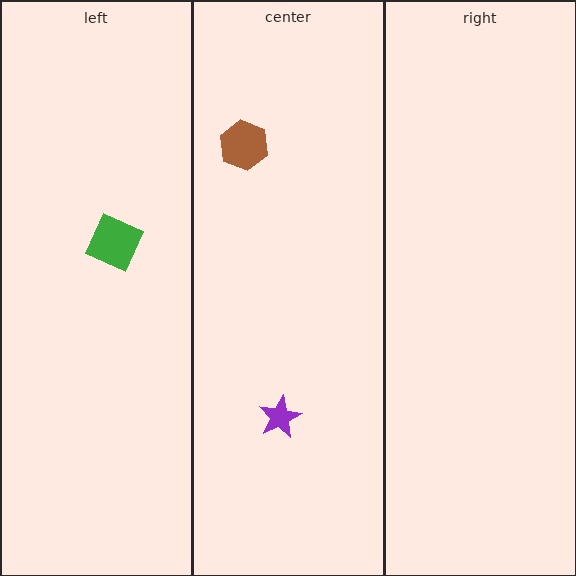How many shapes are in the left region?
1.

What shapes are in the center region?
The brown hexagon, the purple star.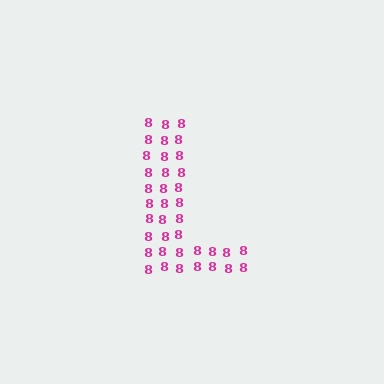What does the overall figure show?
The overall figure shows the letter L.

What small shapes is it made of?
It is made of small digit 8's.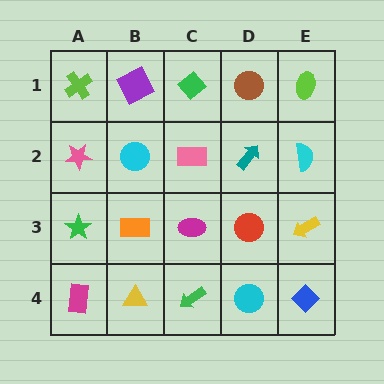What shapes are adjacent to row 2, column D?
A brown circle (row 1, column D), a red circle (row 3, column D), a pink rectangle (row 2, column C), a cyan semicircle (row 2, column E).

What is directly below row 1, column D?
A teal arrow.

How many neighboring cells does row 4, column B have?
3.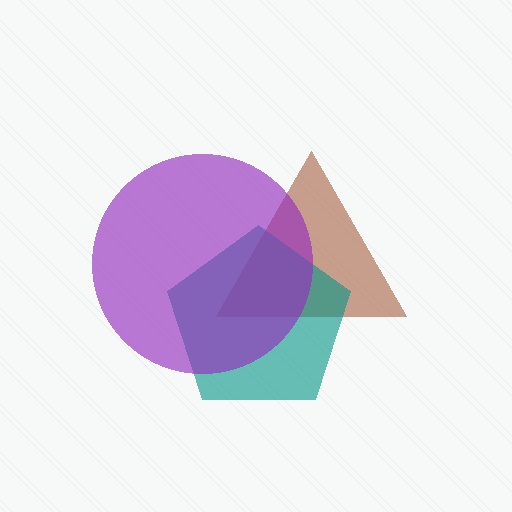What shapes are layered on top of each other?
The layered shapes are: a brown triangle, a teal pentagon, a purple circle.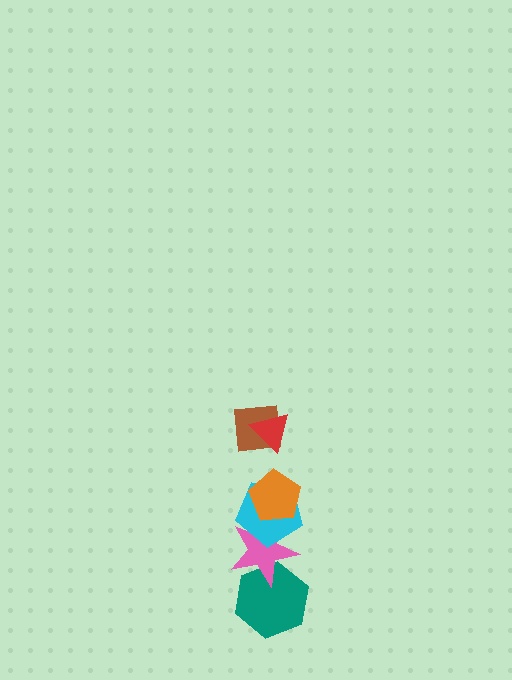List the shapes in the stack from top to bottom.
From top to bottom: the red triangle, the brown square, the orange pentagon, the cyan pentagon, the pink star, the teal hexagon.